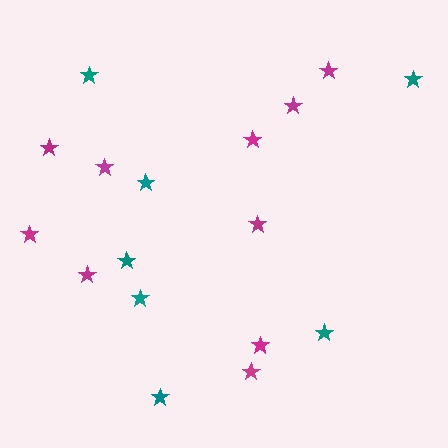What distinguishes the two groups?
There are 2 groups: one group of teal stars (7) and one group of magenta stars (10).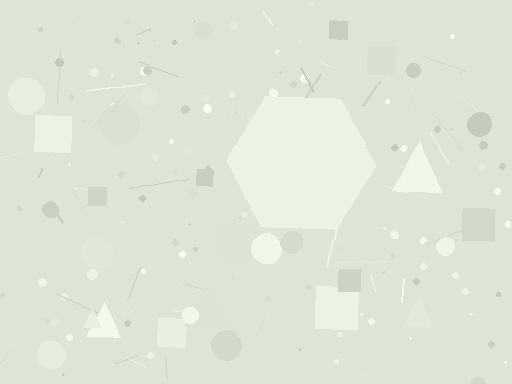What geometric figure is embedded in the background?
A hexagon is embedded in the background.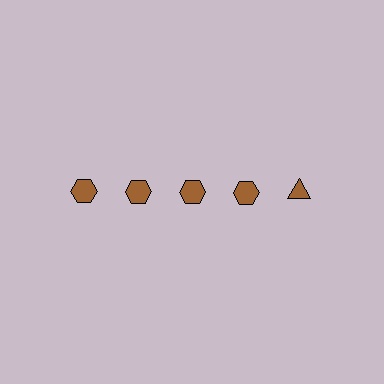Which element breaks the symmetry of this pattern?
The brown triangle in the top row, rightmost column breaks the symmetry. All other shapes are brown hexagons.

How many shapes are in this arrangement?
There are 5 shapes arranged in a grid pattern.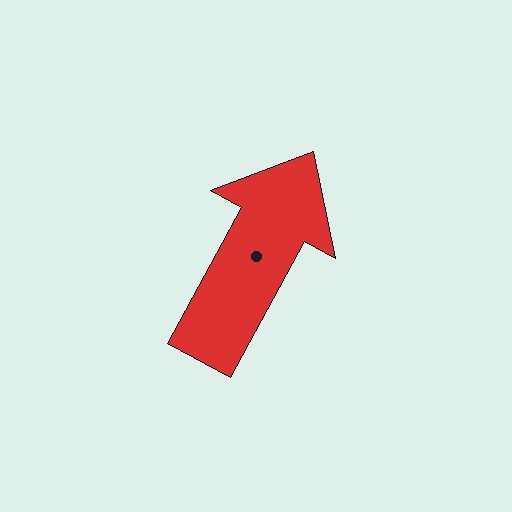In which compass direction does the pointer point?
Northeast.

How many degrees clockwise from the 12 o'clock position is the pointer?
Approximately 29 degrees.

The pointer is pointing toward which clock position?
Roughly 1 o'clock.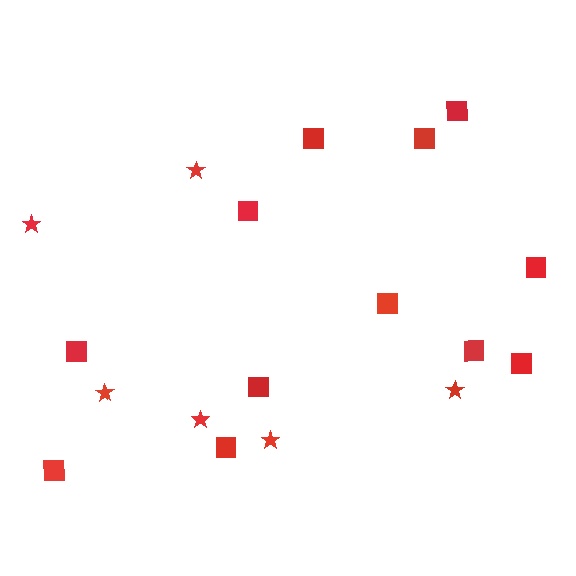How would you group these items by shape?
There are 2 groups: one group of squares (12) and one group of stars (6).